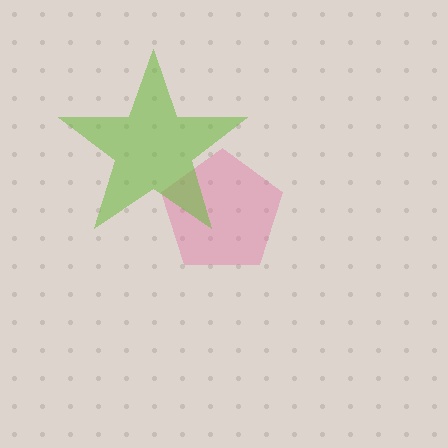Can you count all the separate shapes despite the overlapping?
Yes, there are 2 separate shapes.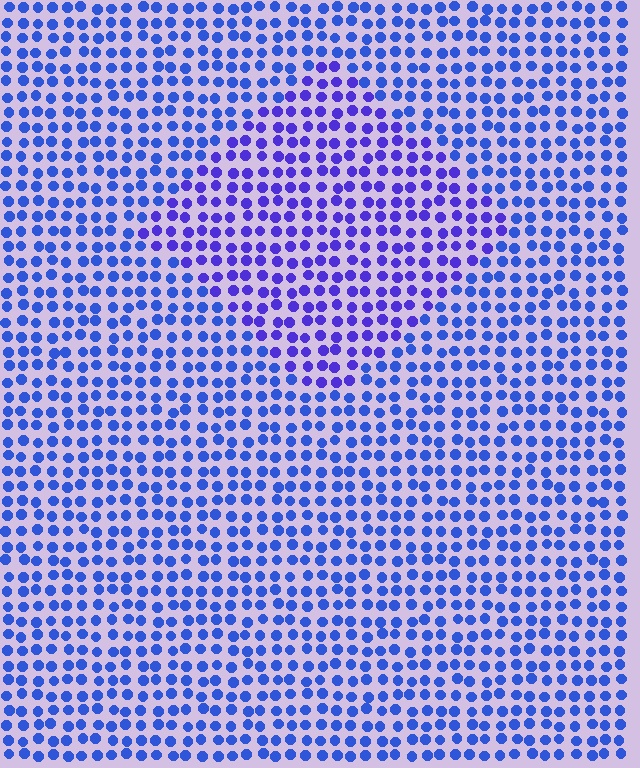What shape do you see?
I see a diamond.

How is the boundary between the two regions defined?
The boundary is defined purely by a slight shift in hue (about 24 degrees). Spacing, size, and orientation are identical on both sides.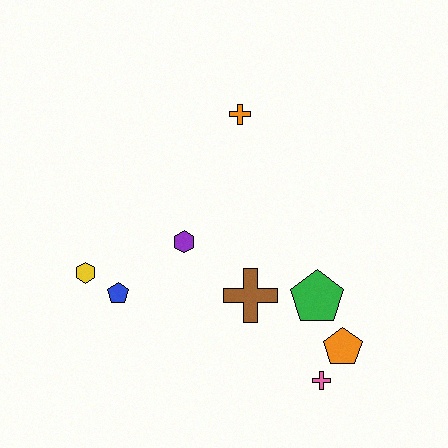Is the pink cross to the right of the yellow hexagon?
Yes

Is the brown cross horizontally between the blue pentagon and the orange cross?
No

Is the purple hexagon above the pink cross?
Yes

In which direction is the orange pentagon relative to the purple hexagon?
The orange pentagon is to the right of the purple hexagon.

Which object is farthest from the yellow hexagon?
The orange pentagon is farthest from the yellow hexagon.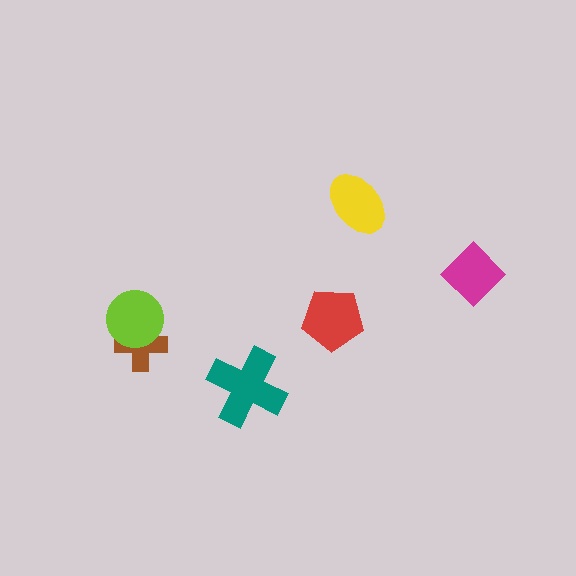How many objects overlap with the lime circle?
1 object overlaps with the lime circle.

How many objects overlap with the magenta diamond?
0 objects overlap with the magenta diamond.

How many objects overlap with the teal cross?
0 objects overlap with the teal cross.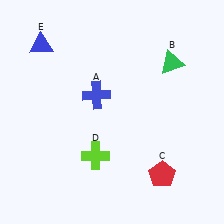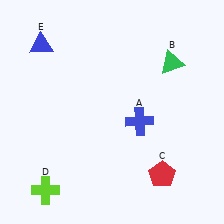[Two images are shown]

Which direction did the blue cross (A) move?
The blue cross (A) moved right.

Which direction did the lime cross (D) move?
The lime cross (D) moved left.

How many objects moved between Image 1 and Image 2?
2 objects moved between the two images.